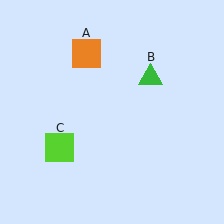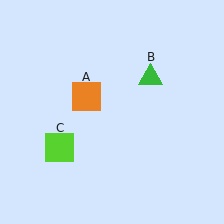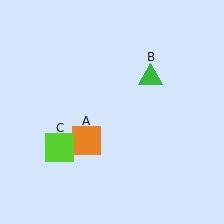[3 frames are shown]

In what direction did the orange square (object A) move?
The orange square (object A) moved down.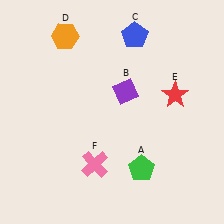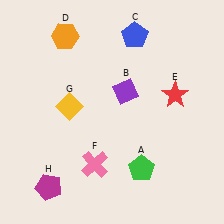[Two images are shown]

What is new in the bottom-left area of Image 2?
A magenta pentagon (H) was added in the bottom-left area of Image 2.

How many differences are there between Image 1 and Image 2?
There are 2 differences between the two images.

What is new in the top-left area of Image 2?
A yellow diamond (G) was added in the top-left area of Image 2.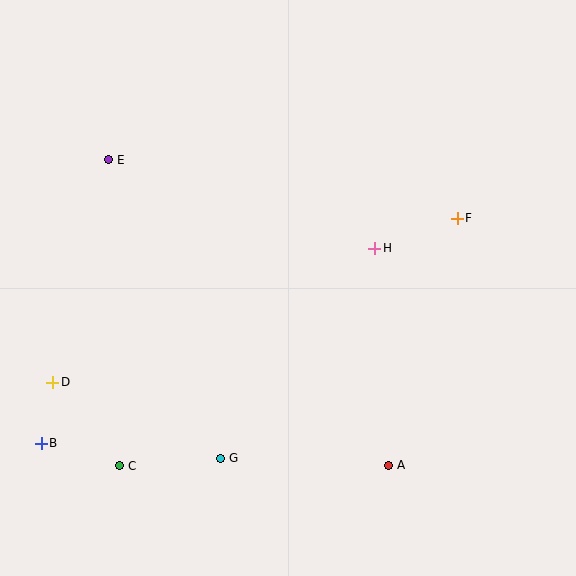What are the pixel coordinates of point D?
Point D is at (53, 382).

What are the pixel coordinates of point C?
Point C is at (120, 466).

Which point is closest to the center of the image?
Point H at (375, 248) is closest to the center.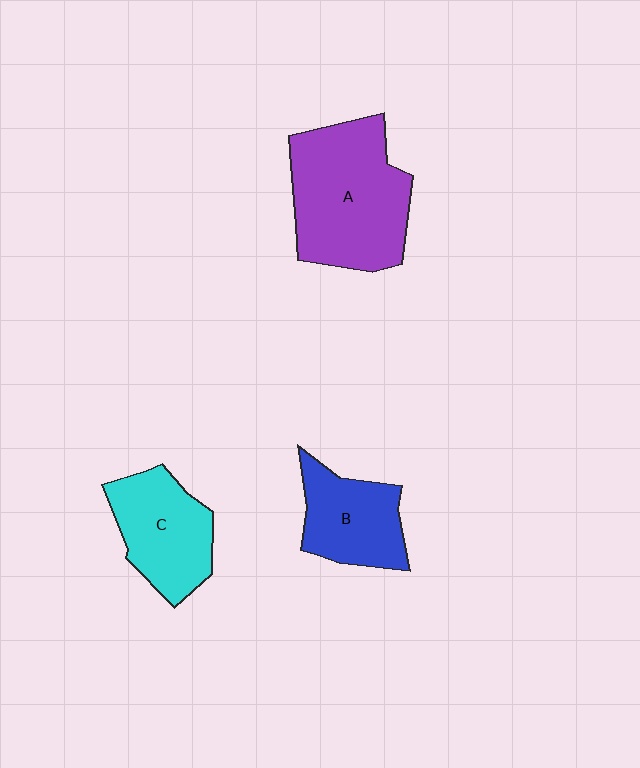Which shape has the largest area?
Shape A (purple).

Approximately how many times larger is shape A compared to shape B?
Approximately 1.7 times.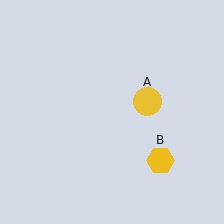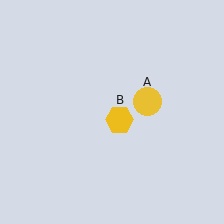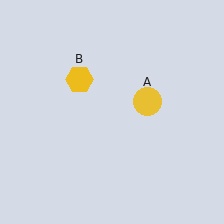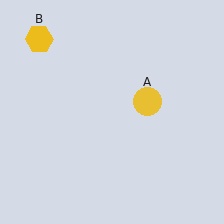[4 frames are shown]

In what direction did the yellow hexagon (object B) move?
The yellow hexagon (object B) moved up and to the left.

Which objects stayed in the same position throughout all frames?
Yellow circle (object A) remained stationary.